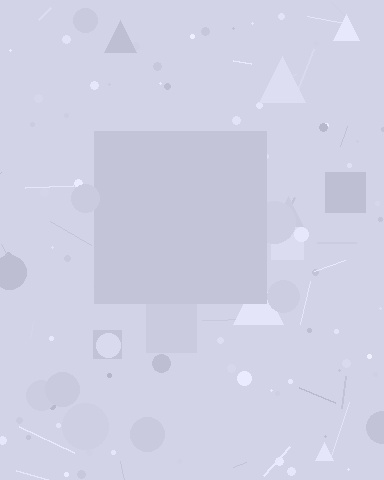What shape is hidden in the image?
A square is hidden in the image.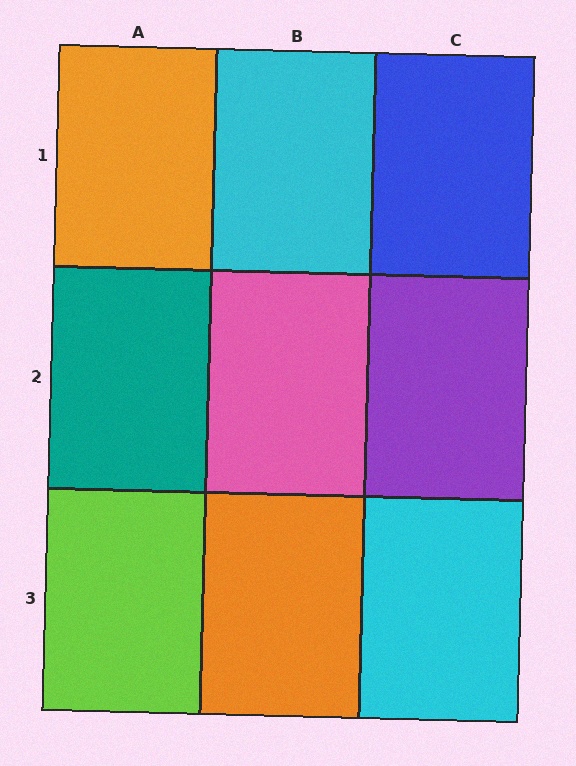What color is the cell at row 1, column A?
Orange.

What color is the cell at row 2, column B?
Pink.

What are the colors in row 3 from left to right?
Lime, orange, cyan.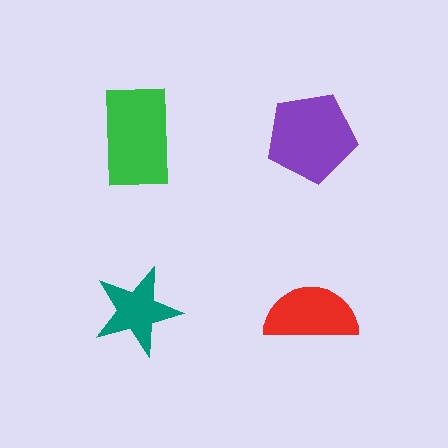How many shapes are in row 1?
2 shapes.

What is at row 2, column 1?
A teal star.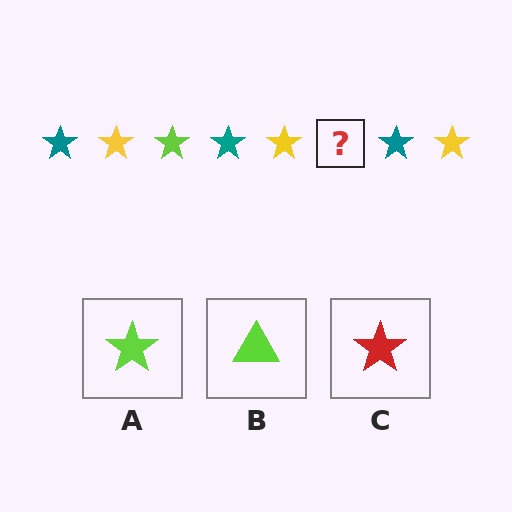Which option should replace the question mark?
Option A.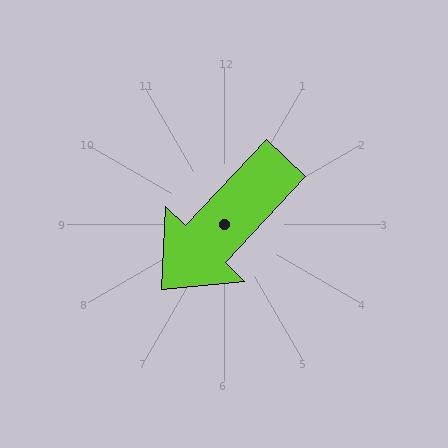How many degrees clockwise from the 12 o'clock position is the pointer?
Approximately 223 degrees.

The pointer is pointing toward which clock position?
Roughly 7 o'clock.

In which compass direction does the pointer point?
Southwest.